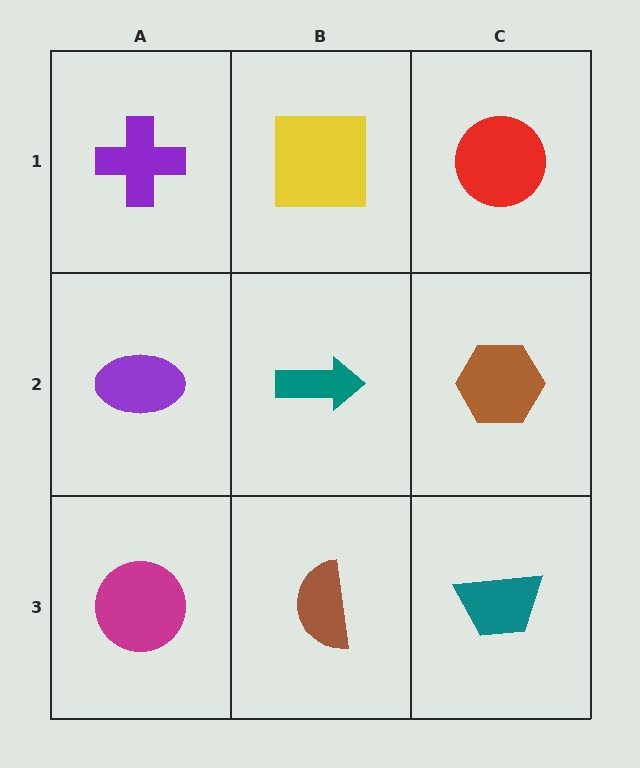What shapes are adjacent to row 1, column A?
A purple ellipse (row 2, column A), a yellow square (row 1, column B).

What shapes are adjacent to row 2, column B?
A yellow square (row 1, column B), a brown semicircle (row 3, column B), a purple ellipse (row 2, column A), a brown hexagon (row 2, column C).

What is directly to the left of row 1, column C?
A yellow square.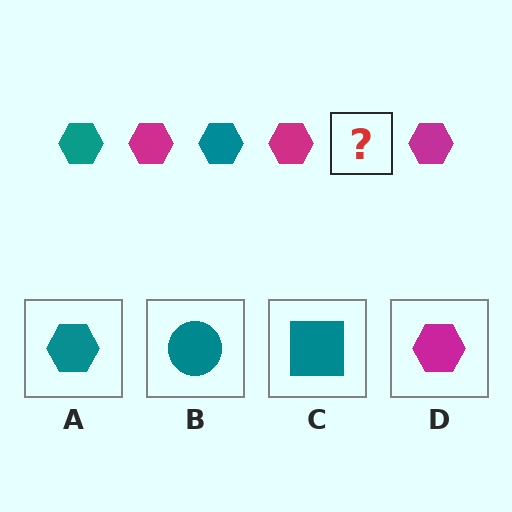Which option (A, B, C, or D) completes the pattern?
A.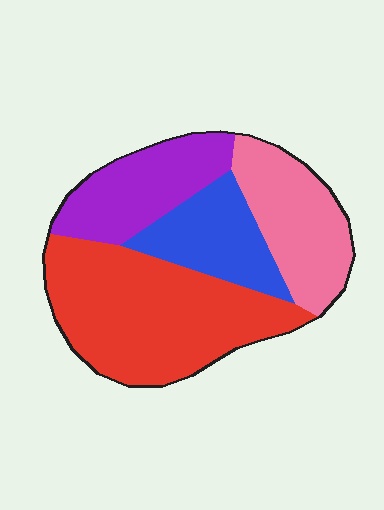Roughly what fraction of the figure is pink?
Pink covers roughly 20% of the figure.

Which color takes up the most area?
Red, at roughly 40%.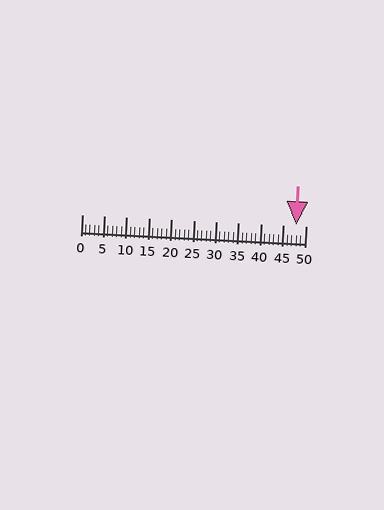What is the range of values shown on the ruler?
The ruler shows values from 0 to 50.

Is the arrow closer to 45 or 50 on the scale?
The arrow is closer to 50.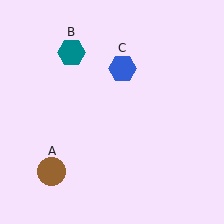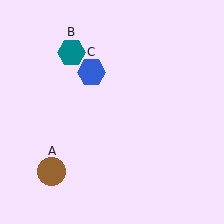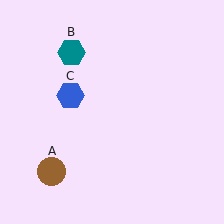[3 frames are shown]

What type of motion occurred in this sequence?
The blue hexagon (object C) rotated counterclockwise around the center of the scene.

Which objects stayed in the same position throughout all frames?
Brown circle (object A) and teal hexagon (object B) remained stationary.